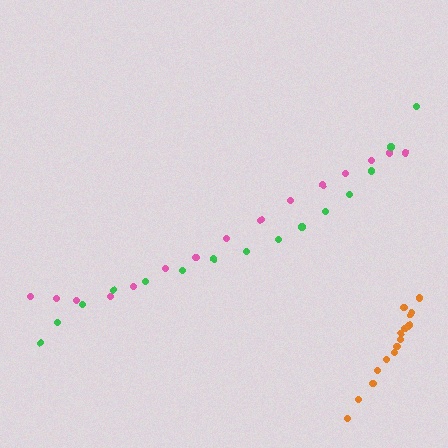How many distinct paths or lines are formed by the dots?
There are 3 distinct paths.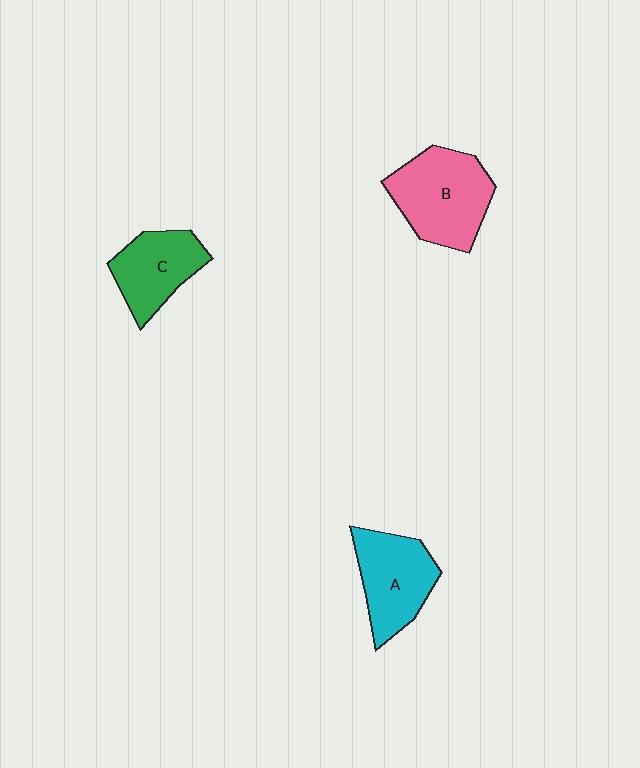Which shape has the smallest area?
Shape C (green).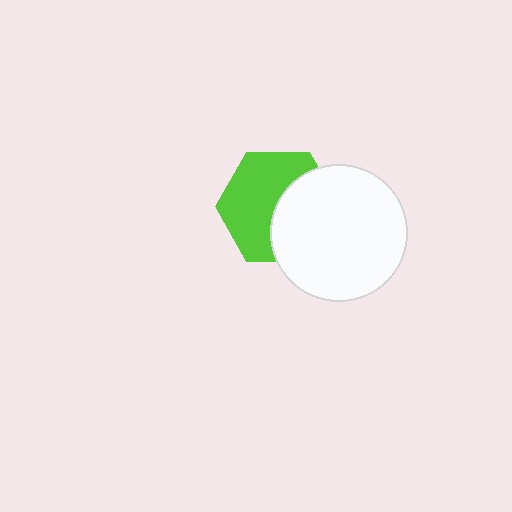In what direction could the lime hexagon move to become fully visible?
The lime hexagon could move left. That would shift it out from behind the white circle entirely.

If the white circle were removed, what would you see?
You would see the complete lime hexagon.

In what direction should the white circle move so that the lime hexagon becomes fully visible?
The white circle should move right. That is the shortest direction to clear the overlap and leave the lime hexagon fully visible.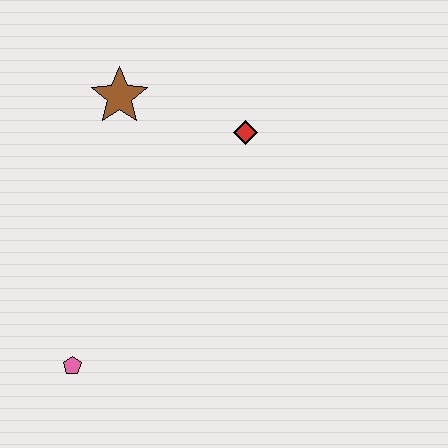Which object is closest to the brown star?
The red diamond is closest to the brown star.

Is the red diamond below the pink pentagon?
No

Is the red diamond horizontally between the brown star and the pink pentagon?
No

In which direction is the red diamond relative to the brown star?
The red diamond is to the right of the brown star.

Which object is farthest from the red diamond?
The pink pentagon is farthest from the red diamond.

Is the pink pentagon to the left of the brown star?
Yes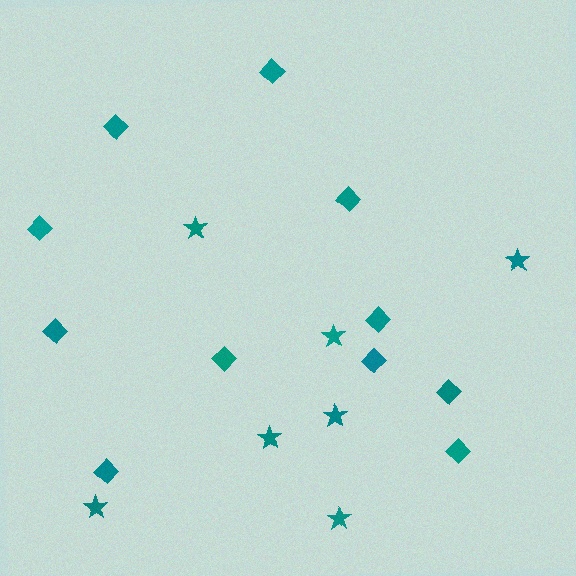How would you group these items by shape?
There are 2 groups: one group of diamonds (11) and one group of stars (7).